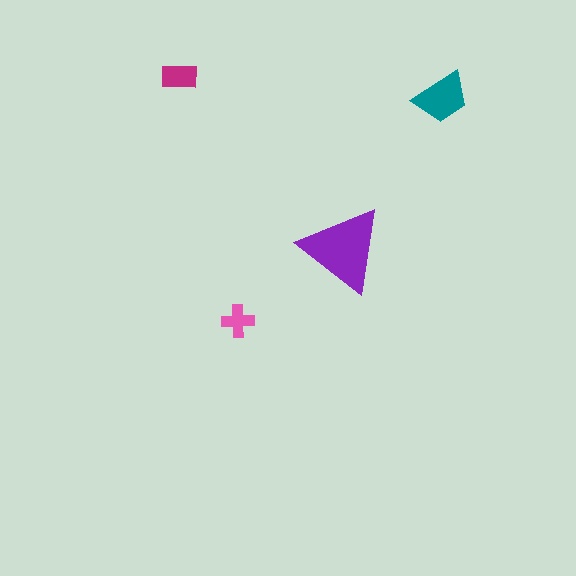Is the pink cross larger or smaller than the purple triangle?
Smaller.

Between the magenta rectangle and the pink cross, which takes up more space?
The magenta rectangle.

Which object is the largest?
The purple triangle.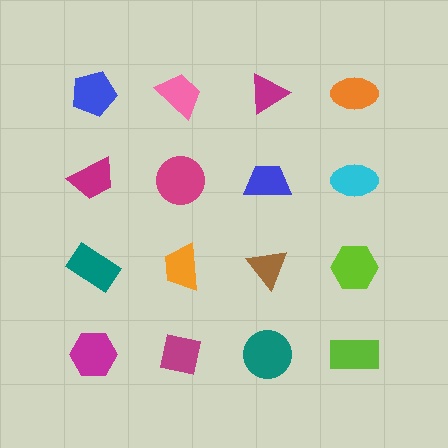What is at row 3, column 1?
A teal rectangle.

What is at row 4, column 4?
A lime rectangle.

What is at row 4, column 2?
A magenta square.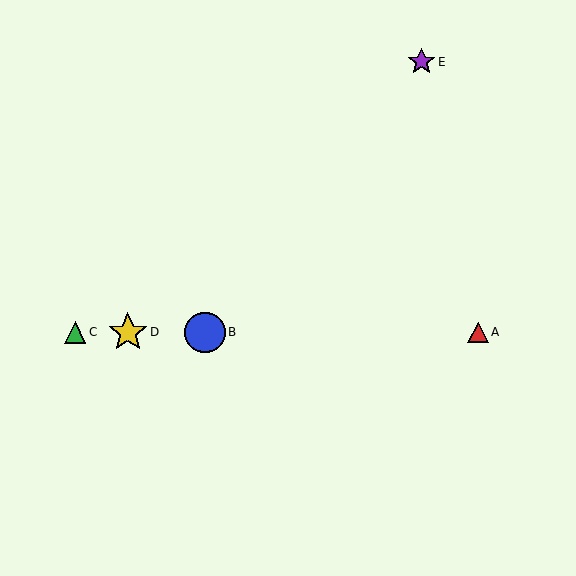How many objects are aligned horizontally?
4 objects (A, B, C, D) are aligned horizontally.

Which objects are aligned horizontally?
Objects A, B, C, D are aligned horizontally.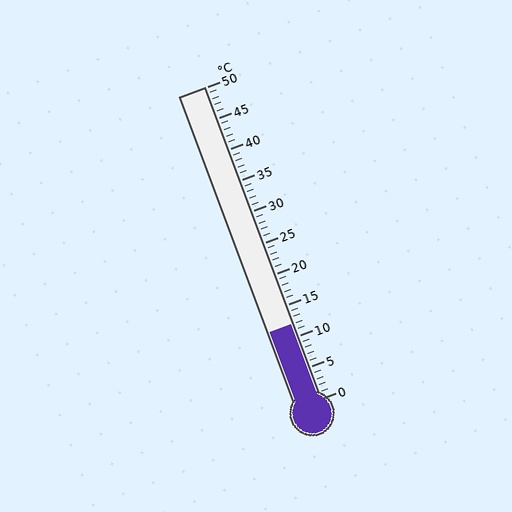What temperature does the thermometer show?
The thermometer shows approximately 12°C.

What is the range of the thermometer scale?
The thermometer scale ranges from 0°C to 50°C.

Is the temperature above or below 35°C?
The temperature is below 35°C.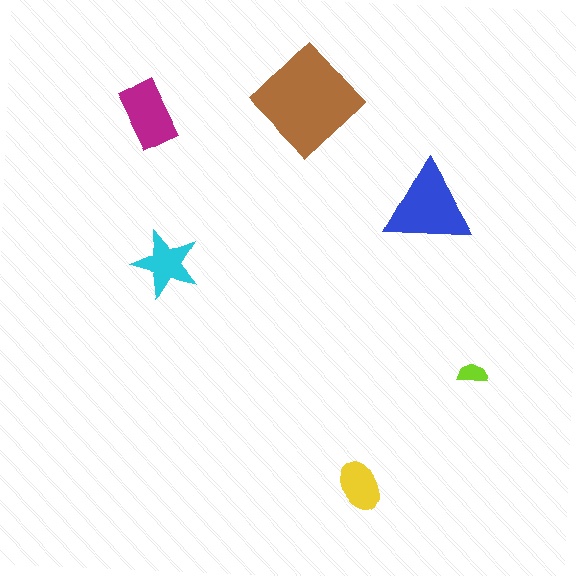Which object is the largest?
The brown diamond.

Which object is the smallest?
The lime semicircle.